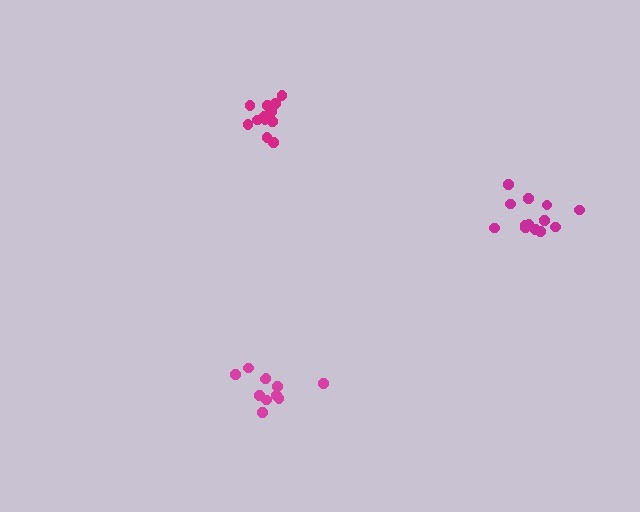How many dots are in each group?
Group 1: 13 dots, Group 2: 13 dots, Group 3: 11 dots (37 total).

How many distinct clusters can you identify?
There are 3 distinct clusters.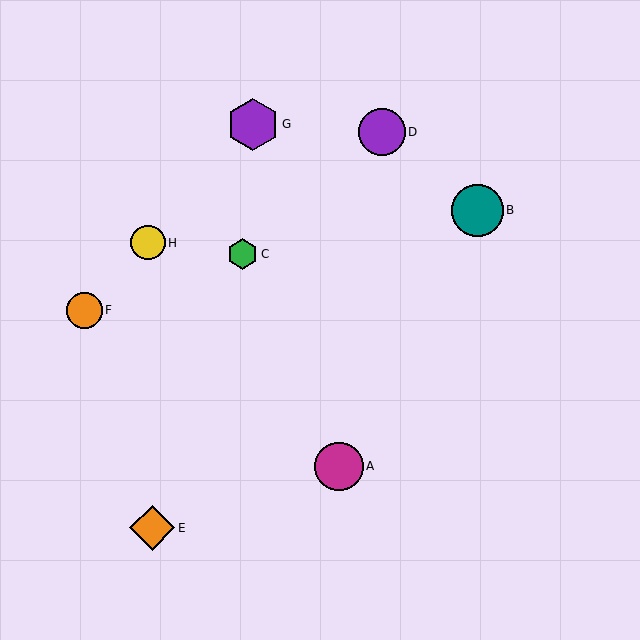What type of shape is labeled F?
Shape F is an orange circle.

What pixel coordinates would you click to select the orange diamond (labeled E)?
Click at (152, 528) to select the orange diamond E.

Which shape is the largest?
The teal circle (labeled B) is the largest.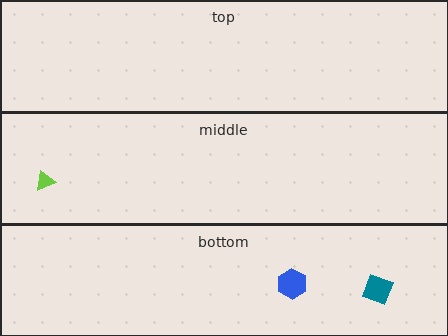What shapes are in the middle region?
The lime triangle.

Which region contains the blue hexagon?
The bottom region.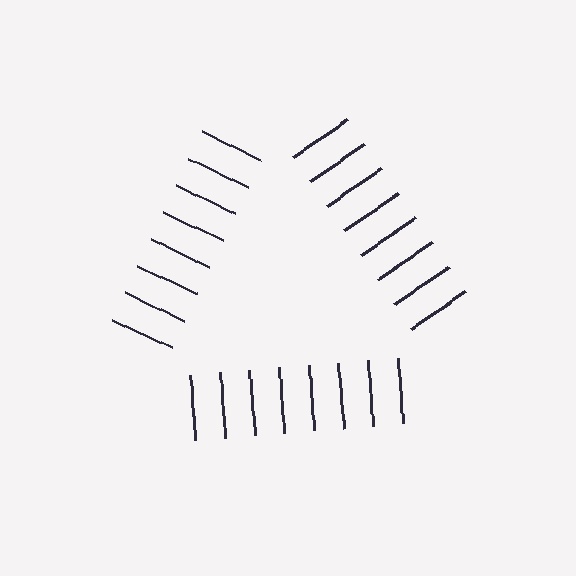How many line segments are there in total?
24 — 8 along each of the 3 edges.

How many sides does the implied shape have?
3 sides — the line-ends trace a triangle.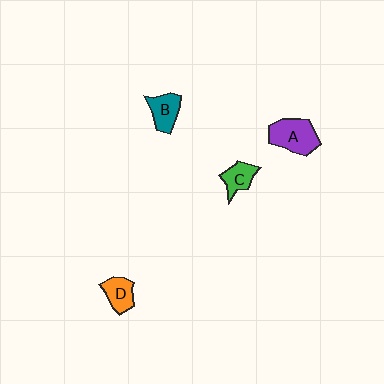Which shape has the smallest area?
Shape C (green).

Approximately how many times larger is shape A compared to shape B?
Approximately 1.5 times.